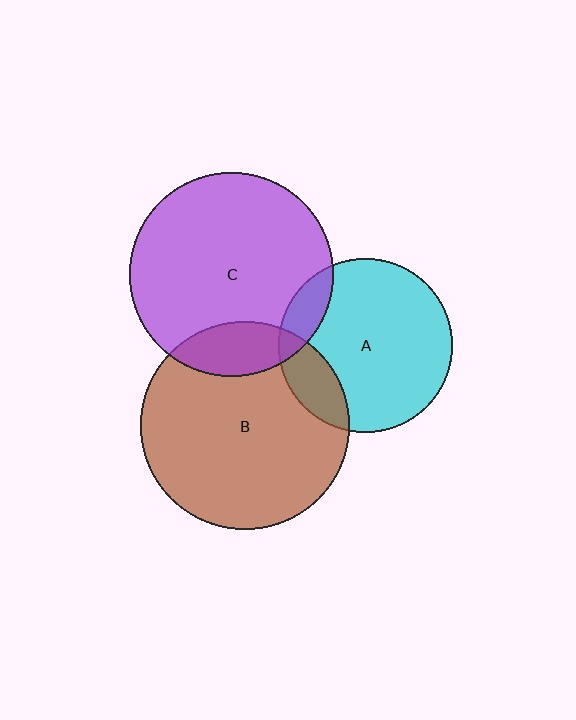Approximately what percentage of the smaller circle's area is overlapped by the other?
Approximately 15%.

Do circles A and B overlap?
Yes.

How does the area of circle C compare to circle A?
Approximately 1.4 times.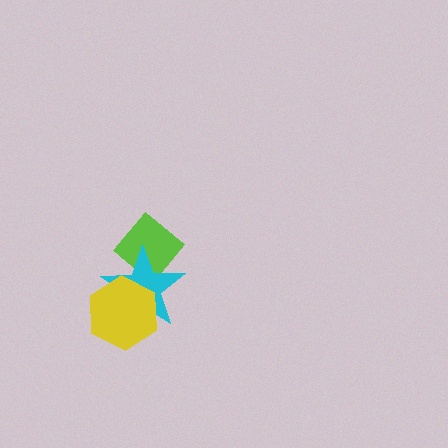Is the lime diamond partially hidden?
Yes, it is partially covered by another shape.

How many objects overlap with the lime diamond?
1 object overlaps with the lime diamond.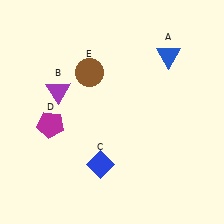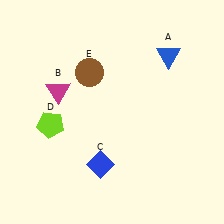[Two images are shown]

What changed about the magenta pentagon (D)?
In Image 1, D is magenta. In Image 2, it changed to lime.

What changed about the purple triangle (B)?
In Image 1, B is purple. In Image 2, it changed to magenta.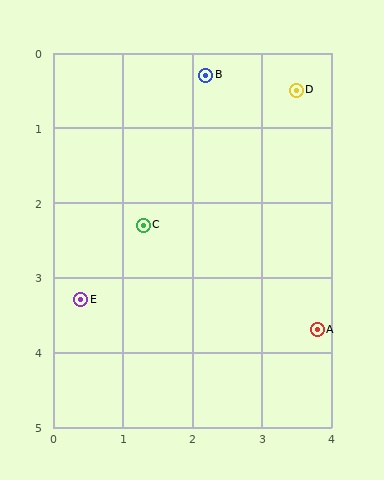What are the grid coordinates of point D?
Point D is at approximately (3.5, 0.5).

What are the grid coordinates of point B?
Point B is at approximately (2.2, 0.3).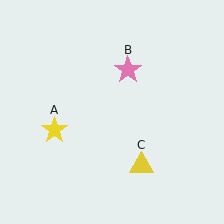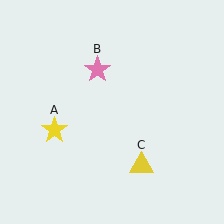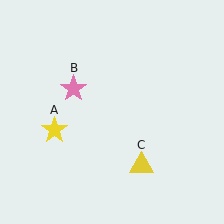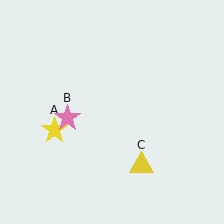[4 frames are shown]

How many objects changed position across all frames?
1 object changed position: pink star (object B).